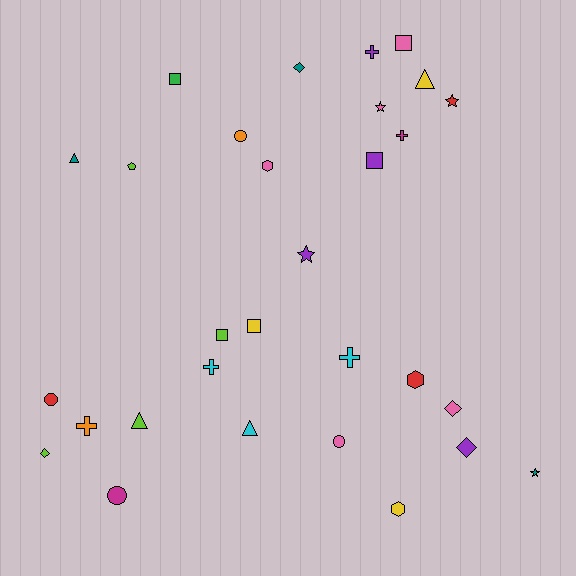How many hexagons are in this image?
There are 3 hexagons.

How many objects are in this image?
There are 30 objects.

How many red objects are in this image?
There are 3 red objects.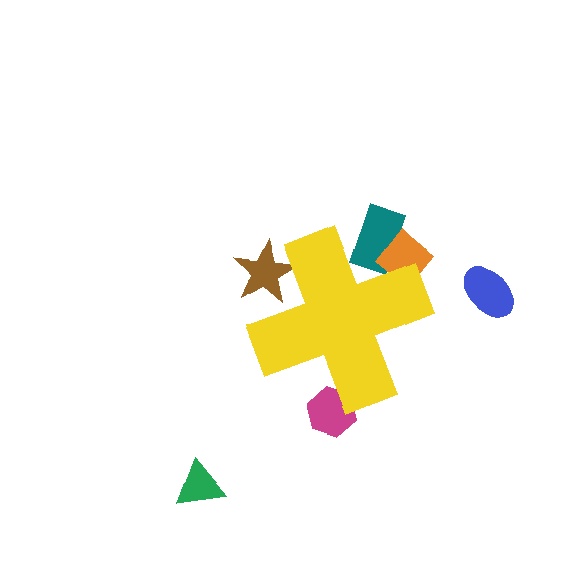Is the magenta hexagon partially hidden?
Yes, the magenta hexagon is partially hidden behind the yellow cross.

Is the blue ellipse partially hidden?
No, the blue ellipse is fully visible.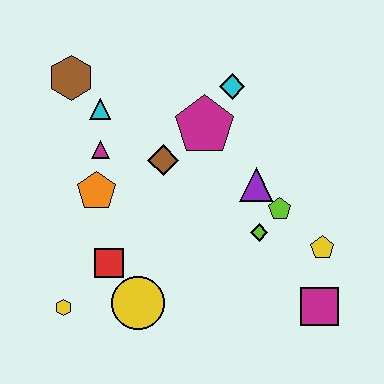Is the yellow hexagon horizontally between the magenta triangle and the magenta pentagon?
No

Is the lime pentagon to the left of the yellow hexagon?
No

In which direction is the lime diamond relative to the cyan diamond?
The lime diamond is below the cyan diamond.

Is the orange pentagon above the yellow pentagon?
Yes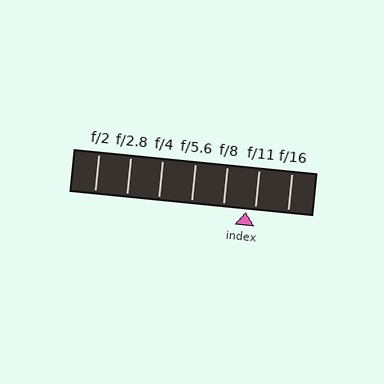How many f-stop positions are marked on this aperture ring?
There are 7 f-stop positions marked.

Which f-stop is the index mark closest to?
The index mark is closest to f/11.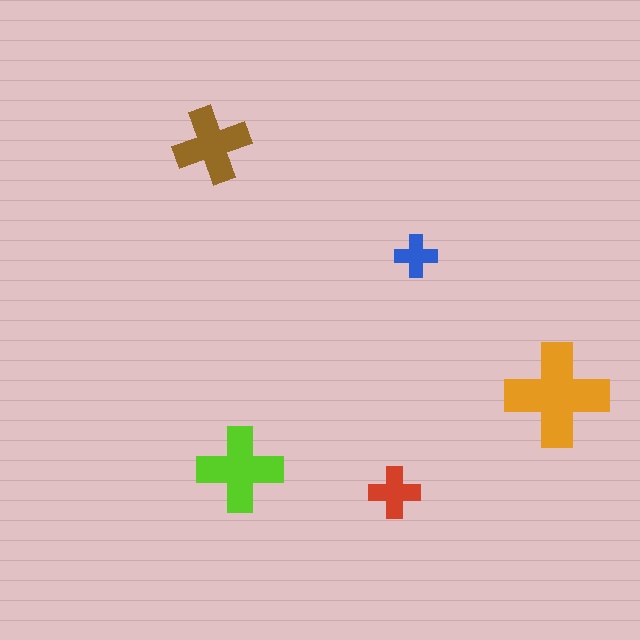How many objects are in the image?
There are 5 objects in the image.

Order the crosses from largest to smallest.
the orange one, the lime one, the brown one, the red one, the blue one.